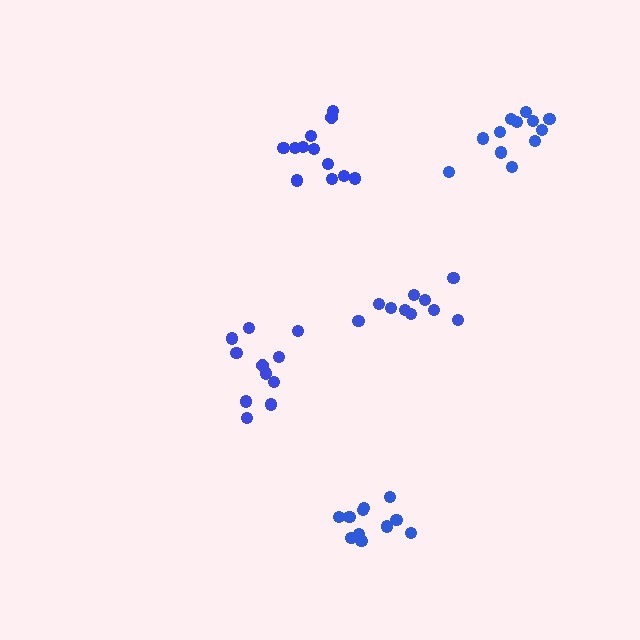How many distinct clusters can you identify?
There are 5 distinct clusters.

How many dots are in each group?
Group 1: 10 dots, Group 2: 11 dots, Group 3: 12 dots, Group 4: 12 dots, Group 5: 11 dots (56 total).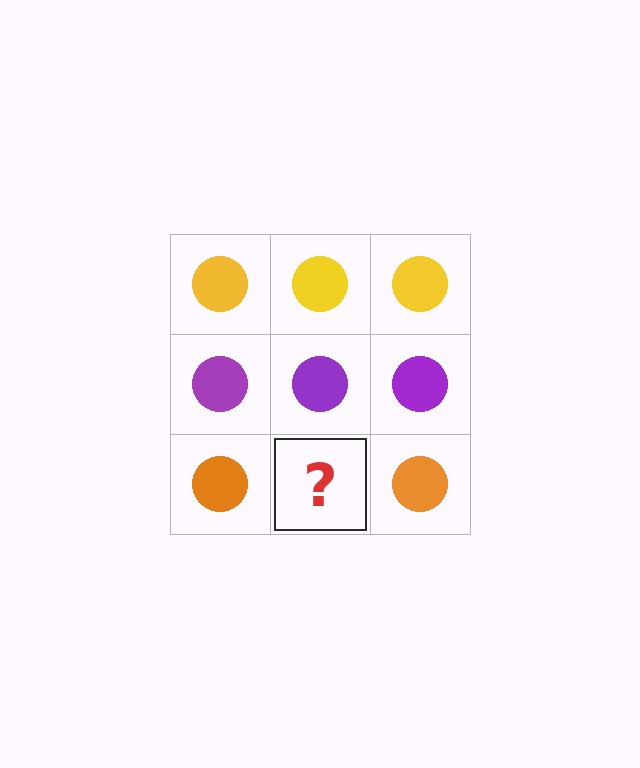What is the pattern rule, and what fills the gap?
The rule is that each row has a consistent color. The gap should be filled with an orange circle.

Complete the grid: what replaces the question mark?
The question mark should be replaced with an orange circle.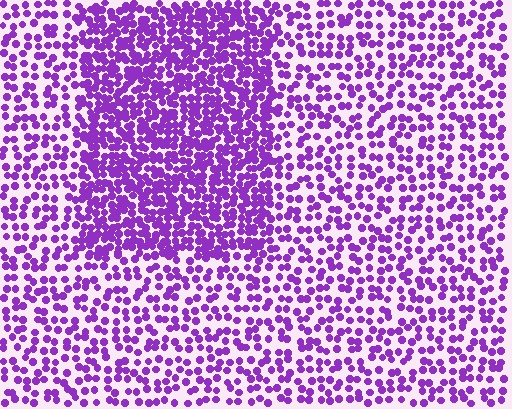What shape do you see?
I see a rectangle.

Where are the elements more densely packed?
The elements are more densely packed inside the rectangle boundary.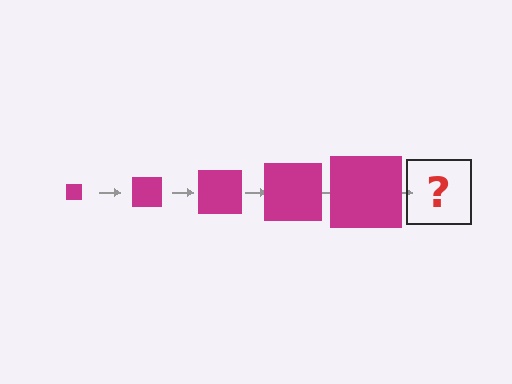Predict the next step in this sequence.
The next step is a magenta square, larger than the previous one.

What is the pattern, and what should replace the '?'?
The pattern is that the square gets progressively larger each step. The '?' should be a magenta square, larger than the previous one.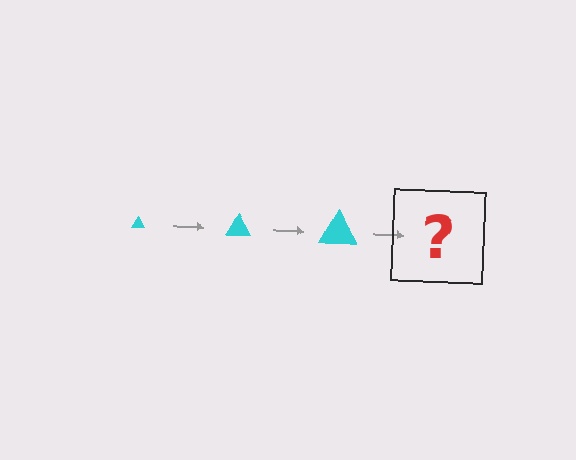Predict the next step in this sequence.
The next step is a cyan triangle, larger than the previous one.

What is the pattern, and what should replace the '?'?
The pattern is that the triangle gets progressively larger each step. The '?' should be a cyan triangle, larger than the previous one.